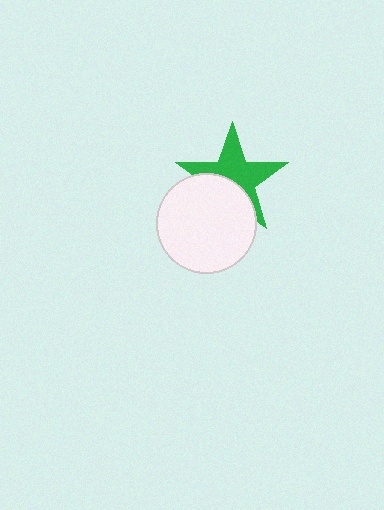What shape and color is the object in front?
The object in front is a white circle.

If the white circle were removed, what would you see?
You would see the complete green star.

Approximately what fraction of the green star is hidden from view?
Roughly 40% of the green star is hidden behind the white circle.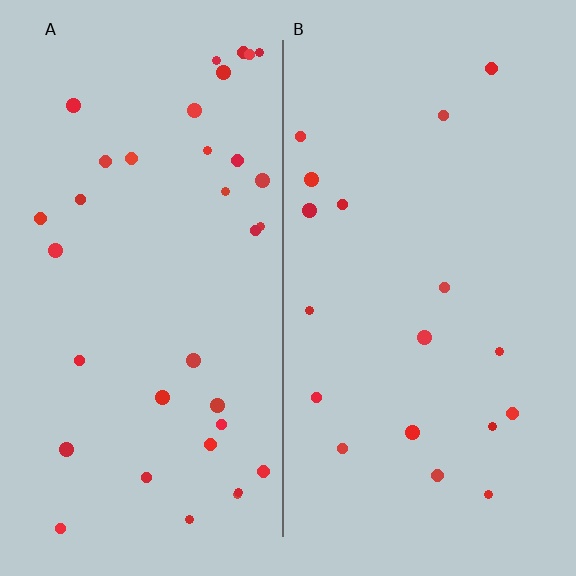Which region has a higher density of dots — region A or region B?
A (the left).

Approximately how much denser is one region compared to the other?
Approximately 1.9× — region A over region B.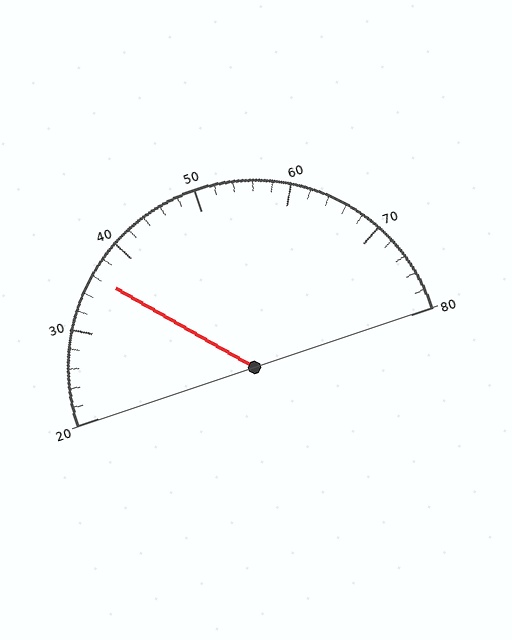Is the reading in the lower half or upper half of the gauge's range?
The reading is in the lower half of the range (20 to 80).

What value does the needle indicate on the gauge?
The needle indicates approximately 36.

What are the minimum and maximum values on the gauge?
The gauge ranges from 20 to 80.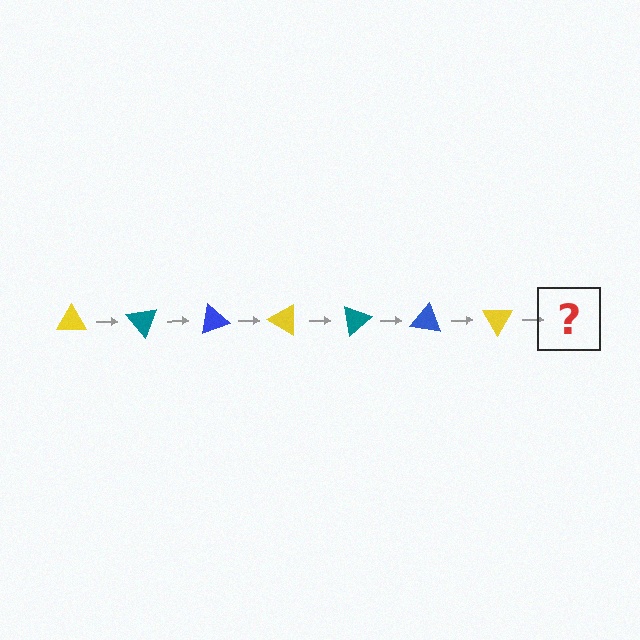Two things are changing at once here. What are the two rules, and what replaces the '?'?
The two rules are that it rotates 50 degrees each step and the color cycles through yellow, teal, and blue. The '?' should be a teal triangle, rotated 350 degrees from the start.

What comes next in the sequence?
The next element should be a teal triangle, rotated 350 degrees from the start.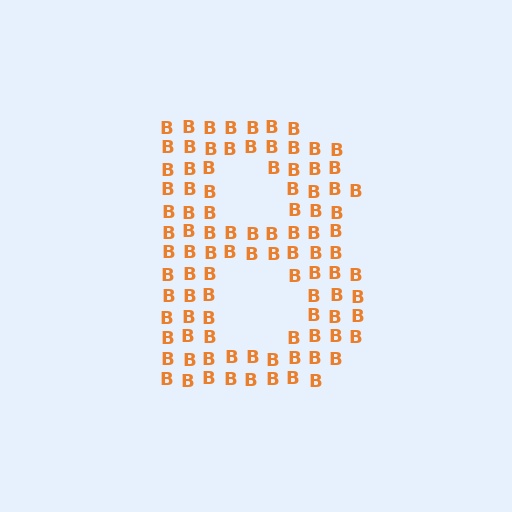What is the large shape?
The large shape is the letter B.